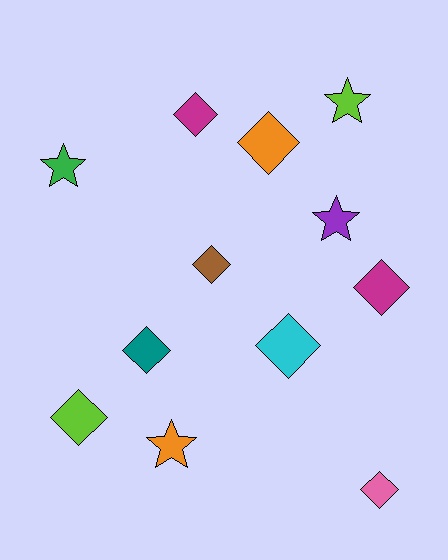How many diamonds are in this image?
There are 8 diamonds.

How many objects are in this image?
There are 12 objects.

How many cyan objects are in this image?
There is 1 cyan object.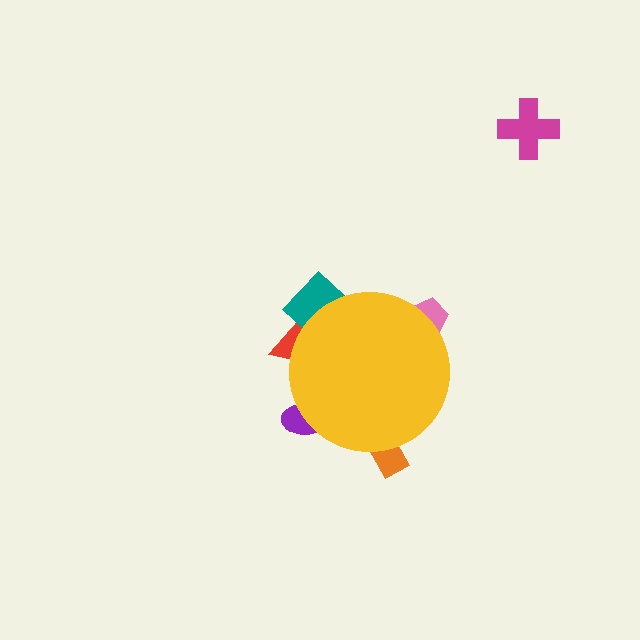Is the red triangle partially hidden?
Yes, the red triangle is partially hidden behind the yellow circle.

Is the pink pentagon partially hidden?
Yes, the pink pentagon is partially hidden behind the yellow circle.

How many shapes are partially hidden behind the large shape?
5 shapes are partially hidden.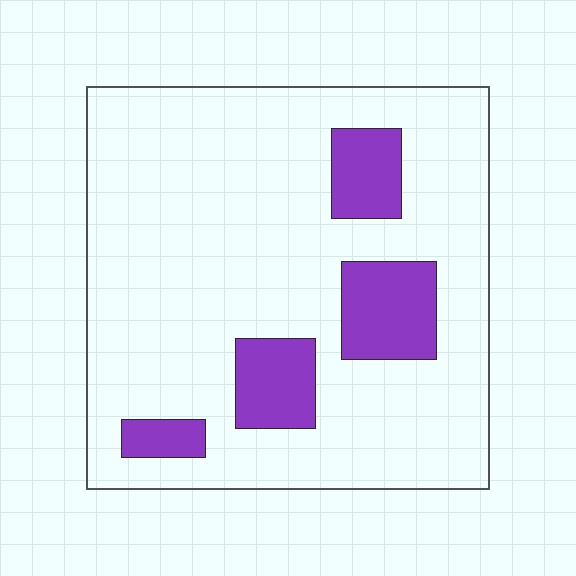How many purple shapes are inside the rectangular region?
4.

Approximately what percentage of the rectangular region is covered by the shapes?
Approximately 15%.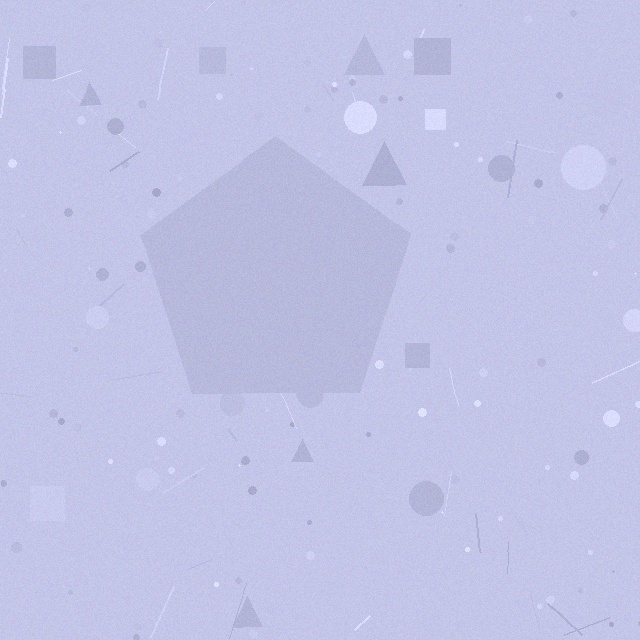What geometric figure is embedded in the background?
A pentagon is embedded in the background.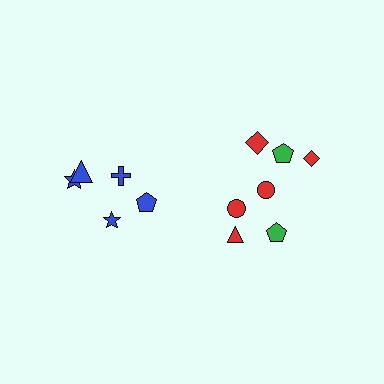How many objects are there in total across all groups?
There are 12 objects.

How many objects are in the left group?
There are 5 objects.